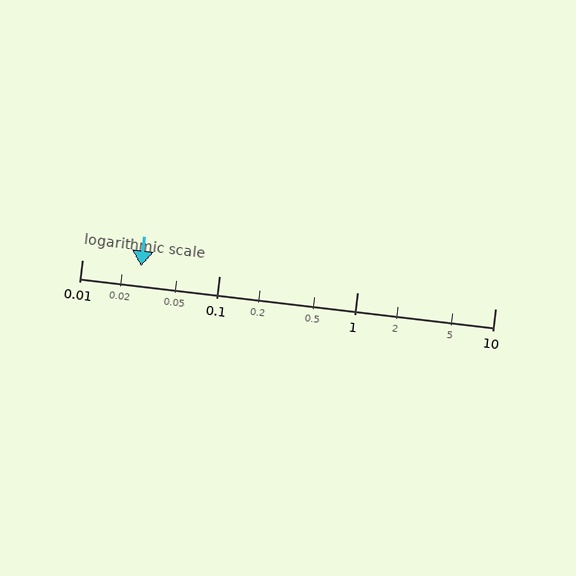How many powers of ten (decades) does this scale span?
The scale spans 3 decades, from 0.01 to 10.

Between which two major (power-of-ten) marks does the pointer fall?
The pointer is between 0.01 and 0.1.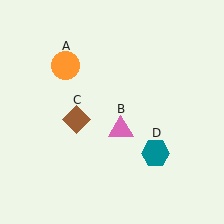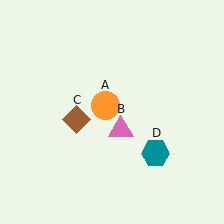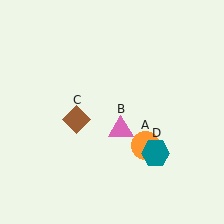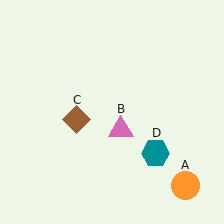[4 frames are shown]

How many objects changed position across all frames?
1 object changed position: orange circle (object A).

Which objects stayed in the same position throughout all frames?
Pink triangle (object B) and brown diamond (object C) and teal hexagon (object D) remained stationary.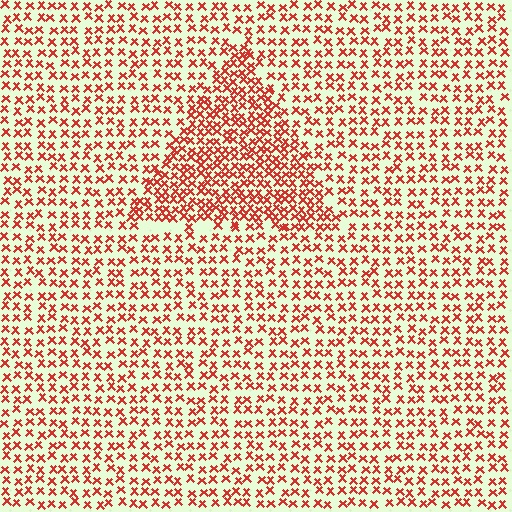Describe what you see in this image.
The image contains small red elements arranged at two different densities. A triangle-shaped region is visible where the elements are more densely packed than the surrounding area.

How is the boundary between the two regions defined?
The boundary is defined by a change in element density (approximately 1.8x ratio). All elements are the same color, size, and shape.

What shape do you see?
I see a triangle.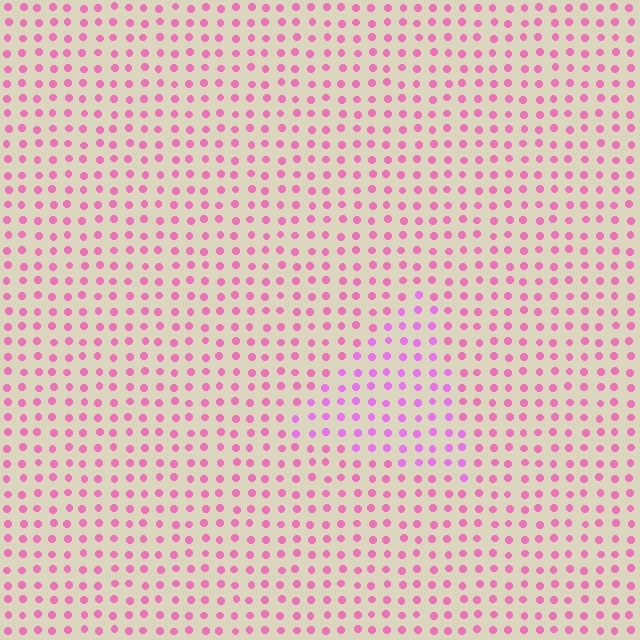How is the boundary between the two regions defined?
The boundary is defined purely by a slight shift in hue (about 28 degrees). Spacing, size, and orientation are identical on both sides.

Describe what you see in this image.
The image is filled with small pink elements in a uniform arrangement. A triangle-shaped region is visible where the elements are tinted to a slightly different hue, forming a subtle color boundary.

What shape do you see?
I see a triangle.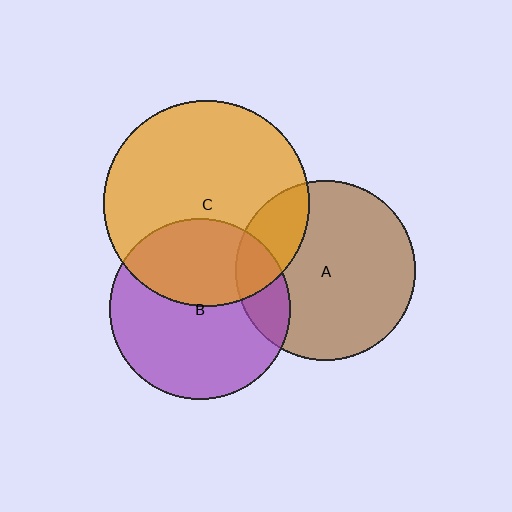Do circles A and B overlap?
Yes.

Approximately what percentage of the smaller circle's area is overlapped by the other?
Approximately 15%.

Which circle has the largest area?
Circle C (orange).